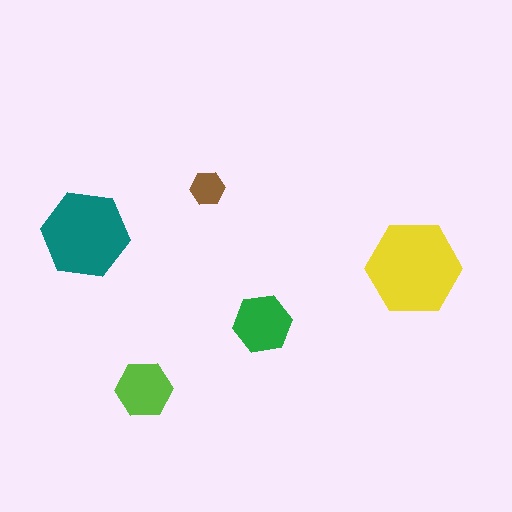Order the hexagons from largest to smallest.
the yellow one, the teal one, the green one, the lime one, the brown one.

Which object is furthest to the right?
The yellow hexagon is rightmost.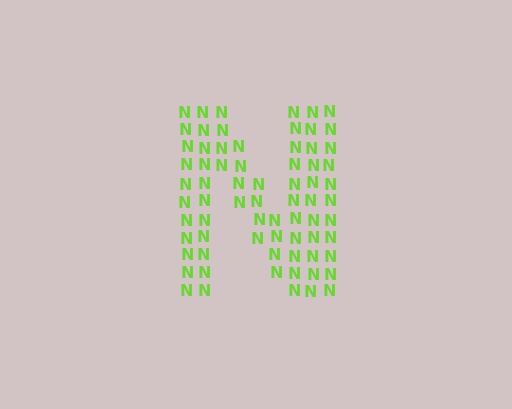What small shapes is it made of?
It is made of small letter N's.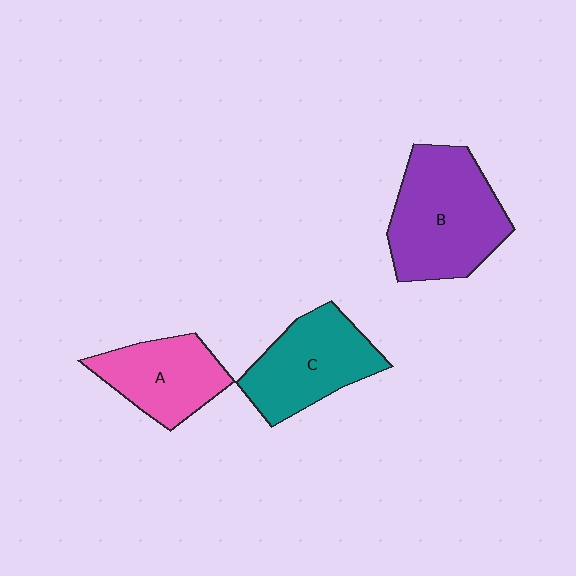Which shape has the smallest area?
Shape A (pink).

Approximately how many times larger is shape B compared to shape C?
Approximately 1.3 times.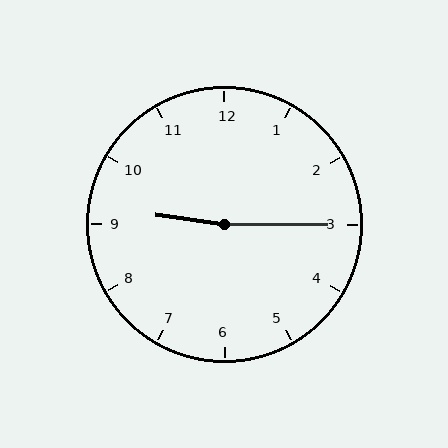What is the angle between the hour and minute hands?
Approximately 172 degrees.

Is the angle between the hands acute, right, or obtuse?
It is obtuse.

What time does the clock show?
9:15.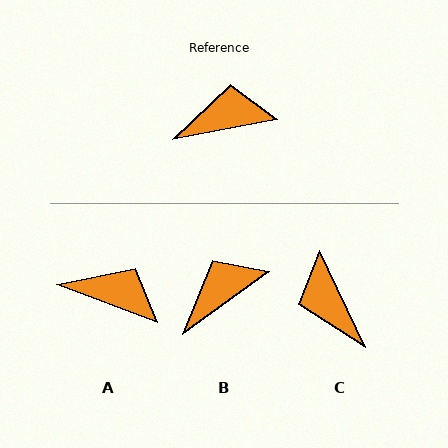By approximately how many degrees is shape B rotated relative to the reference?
Approximately 25 degrees counter-clockwise.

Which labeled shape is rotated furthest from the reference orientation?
C, about 105 degrees away.